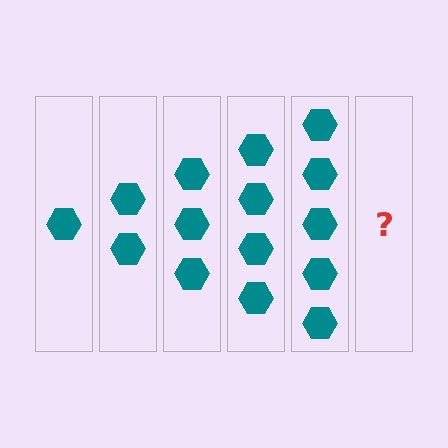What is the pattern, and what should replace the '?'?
The pattern is that each step adds one more hexagon. The '?' should be 6 hexagons.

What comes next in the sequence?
The next element should be 6 hexagons.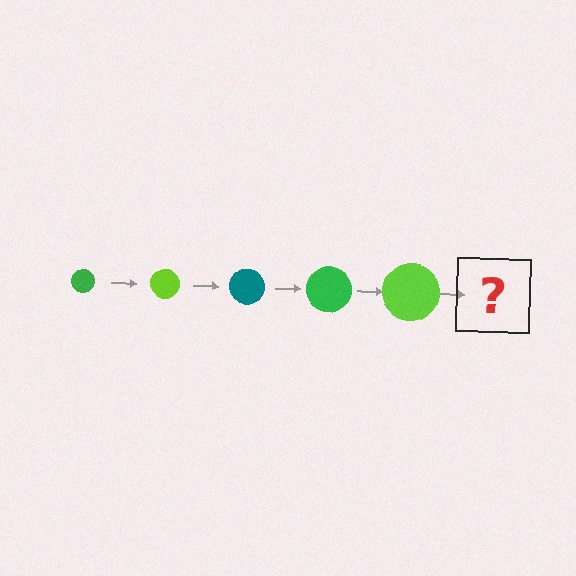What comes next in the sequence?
The next element should be a teal circle, larger than the previous one.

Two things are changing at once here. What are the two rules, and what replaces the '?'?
The two rules are that the circle grows larger each step and the color cycles through green, lime, and teal. The '?' should be a teal circle, larger than the previous one.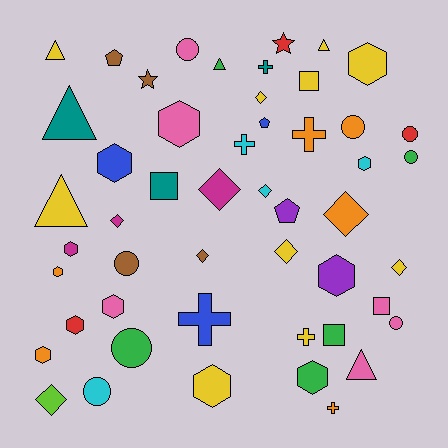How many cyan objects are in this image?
There are 4 cyan objects.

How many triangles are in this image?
There are 6 triangles.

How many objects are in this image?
There are 50 objects.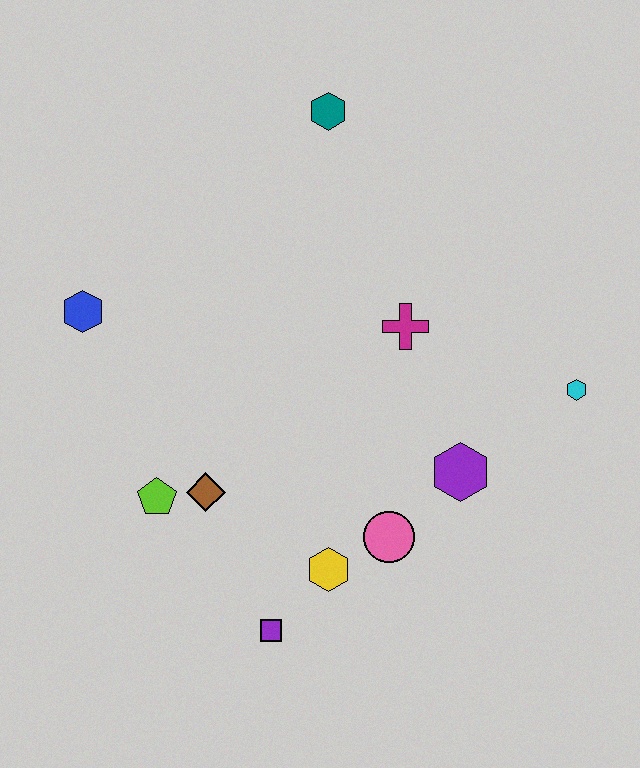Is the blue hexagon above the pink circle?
Yes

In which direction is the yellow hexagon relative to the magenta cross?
The yellow hexagon is below the magenta cross.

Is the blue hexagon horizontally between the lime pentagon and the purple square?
No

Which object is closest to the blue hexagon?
The lime pentagon is closest to the blue hexagon.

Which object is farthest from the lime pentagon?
The cyan hexagon is farthest from the lime pentagon.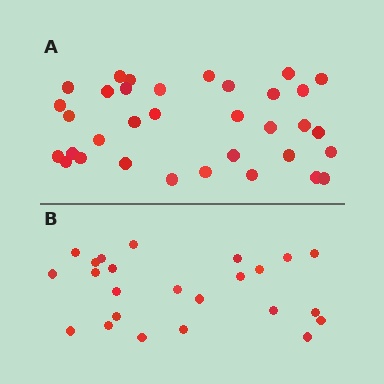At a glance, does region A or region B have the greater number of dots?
Region A (the top region) has more dots.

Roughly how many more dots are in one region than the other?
Region A has roughly 10 or so more dots than region B.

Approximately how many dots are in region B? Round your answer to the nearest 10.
About 20 dots. (The exact count is 24, which rounds to 20.)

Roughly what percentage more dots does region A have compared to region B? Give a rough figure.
About 40% more.